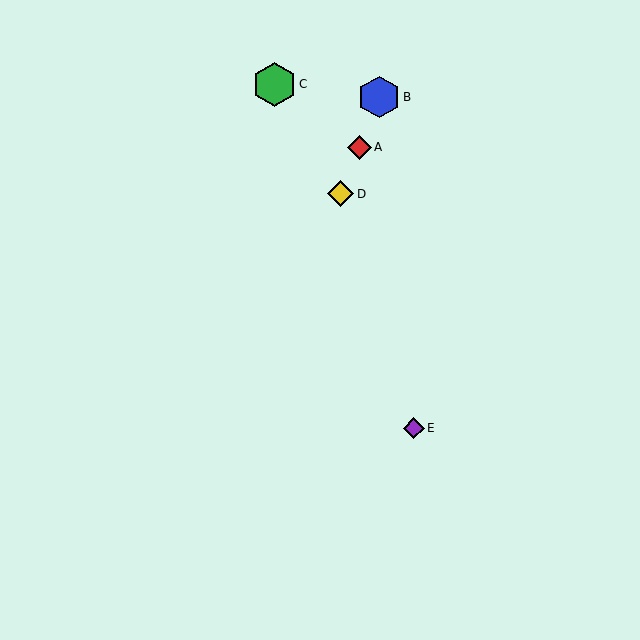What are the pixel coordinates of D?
Object D is at (341, 194).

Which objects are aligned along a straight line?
Objects A, B, D are aligned along a straight line.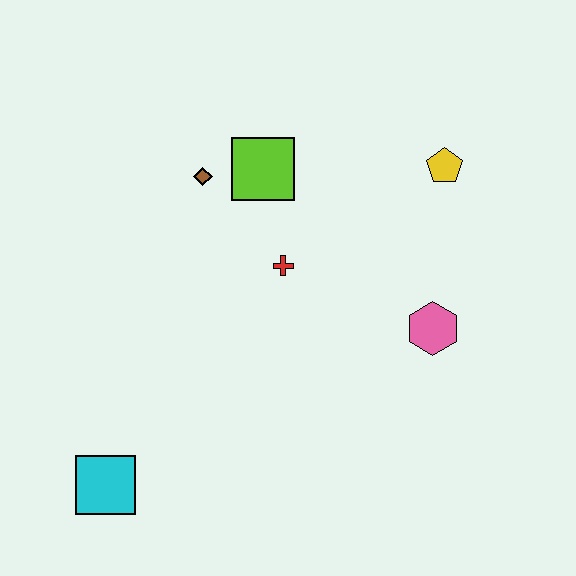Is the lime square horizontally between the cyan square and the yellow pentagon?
Yes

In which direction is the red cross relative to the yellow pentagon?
The red cross is to the left of the yellow pentagon.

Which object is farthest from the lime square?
The cyan square is farthest from the lime square.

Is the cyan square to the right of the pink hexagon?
No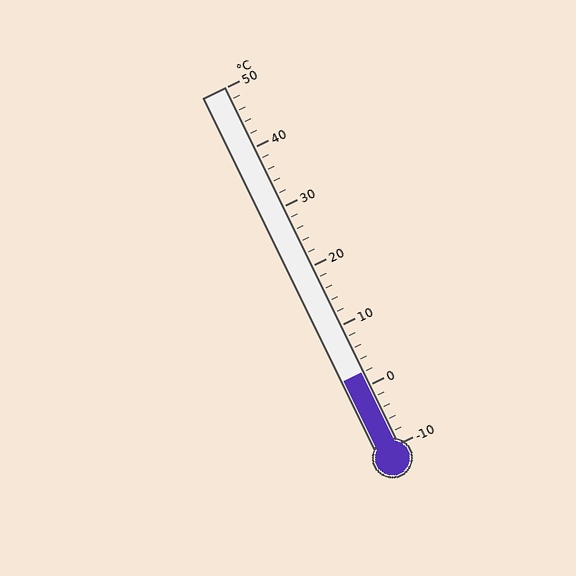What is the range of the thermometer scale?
The thermometer scale ranges from -10°C to 50°C.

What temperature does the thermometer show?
The thermometer shows approximately 2°C.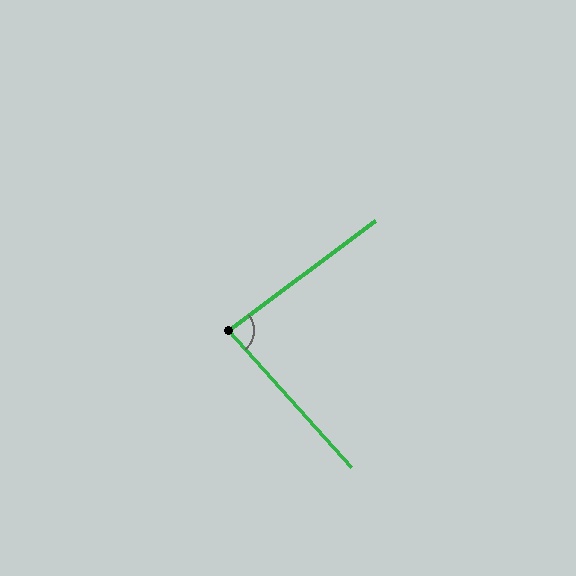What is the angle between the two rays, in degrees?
Approximately 85 degrees.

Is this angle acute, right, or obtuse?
It is acute.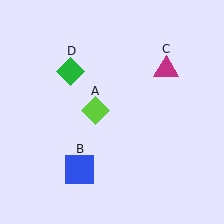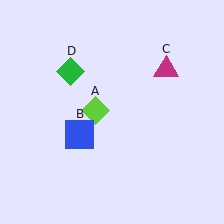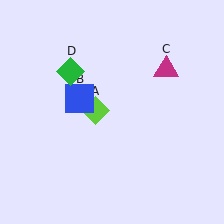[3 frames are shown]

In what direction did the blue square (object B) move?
The blue square (object B) moved up.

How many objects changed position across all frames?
1 object changed position: blue square (object B).